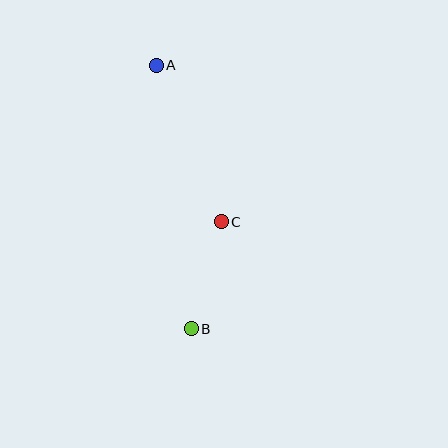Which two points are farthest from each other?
Points A and B are farthest from each other.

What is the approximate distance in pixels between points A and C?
The distance between A and C is approximately 169 pixels.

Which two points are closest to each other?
Points B and C are closest to each other.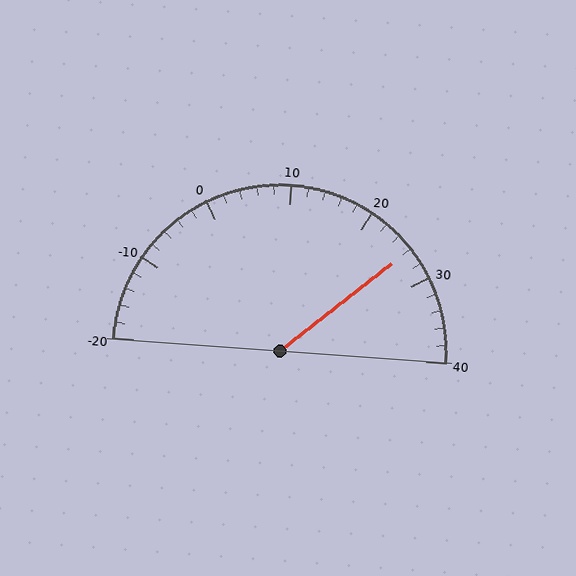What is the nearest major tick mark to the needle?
The nearest major tick mark is 30.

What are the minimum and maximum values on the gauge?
The gauge ranges from -20 to 40.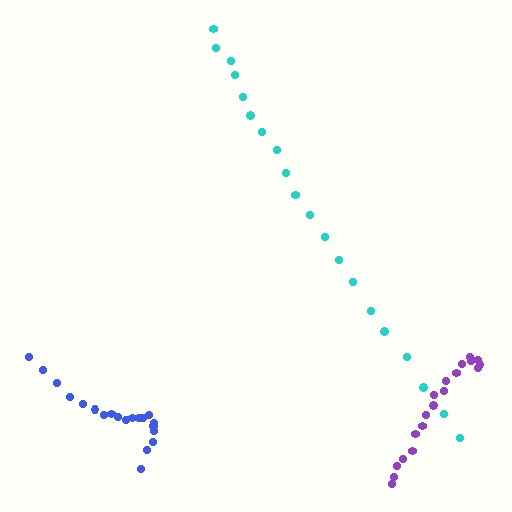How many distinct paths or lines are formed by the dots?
There are 3 distinct paths.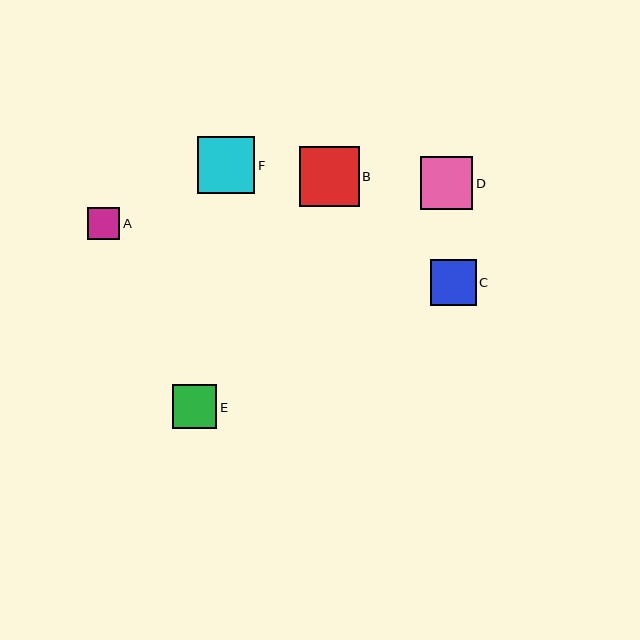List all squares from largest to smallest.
From largest to smallest: B, F, D, C, E, A.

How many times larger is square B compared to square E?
Square B is approximately 1.4 times the size of square E.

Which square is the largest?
Square B is the largest with a size of approximately 60 pixels.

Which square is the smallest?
Square A is the smallest with a size of approximately 32 pixels.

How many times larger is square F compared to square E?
Square F is approximately 1.3 times the size of square E.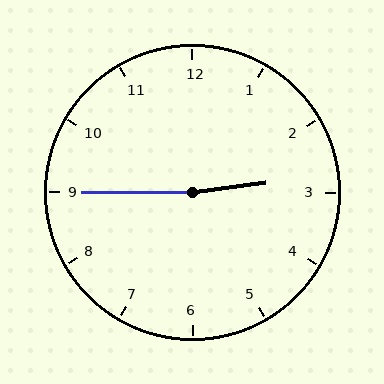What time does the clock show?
2:45.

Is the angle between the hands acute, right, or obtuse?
It is obtuse.